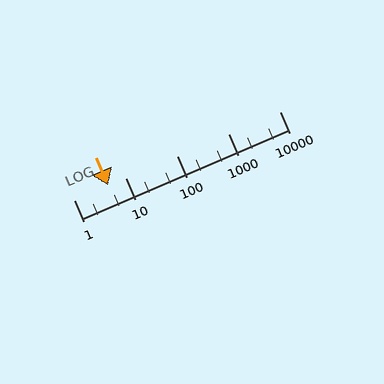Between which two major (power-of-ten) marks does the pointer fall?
The pointer is between 1 and 10.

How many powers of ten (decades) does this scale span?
The scale spans 4 decades, from 1 to 10000.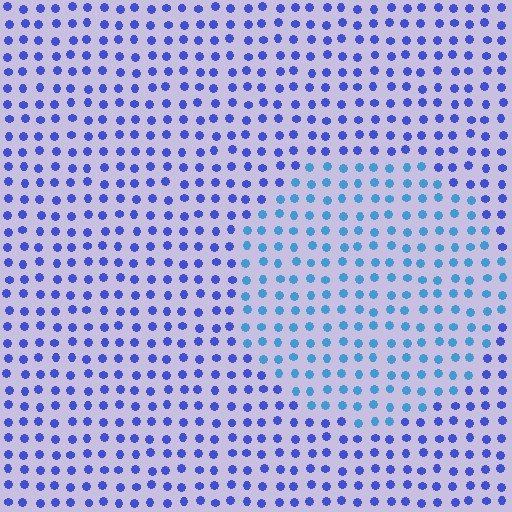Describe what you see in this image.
The image is filled with small blue elements in a uniform arrangement. A circle-shaped region is visible where the elements are tinted to a slightly different hue, forming a subtle color boundary.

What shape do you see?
I see a circle.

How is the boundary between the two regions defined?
The boundary is defined purely by a slight shift in hue (about 31 degrees). Spacing, size, and orientation are identical on both sides.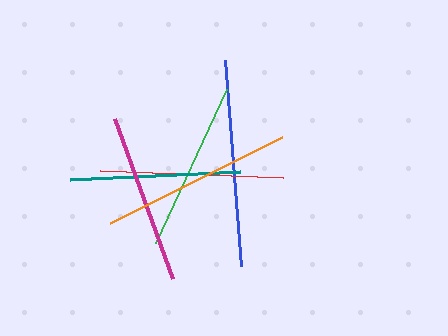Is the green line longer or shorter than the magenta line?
The magenta line is longer than the green line.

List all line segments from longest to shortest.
From longest to shortest: blue, orange, red, magenta, teal, green.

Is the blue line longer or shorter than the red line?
The blue line is longer than the red line.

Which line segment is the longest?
The blue line is the longest at approximately 207 pixels.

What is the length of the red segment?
The red segment is approximately 183 pixels long.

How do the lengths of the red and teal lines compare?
The red and teal lines are approximately the same length.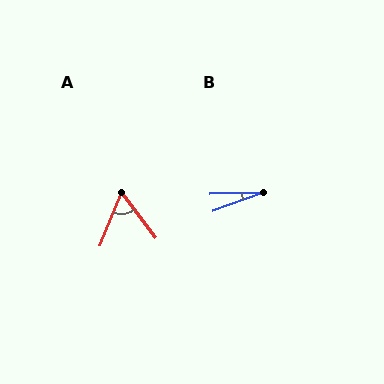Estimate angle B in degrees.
Approximately 19 degrees.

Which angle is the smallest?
B, at approximately 19 degrees.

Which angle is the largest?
A, at approximately 59 degrees.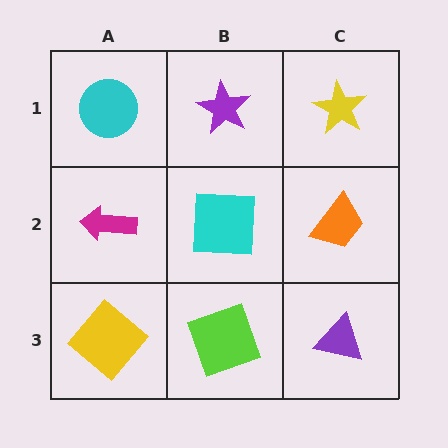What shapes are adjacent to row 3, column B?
A cyan square (row 2, column B), a yellow diamond (row 3, column A), a purple triangle (row 3, column C).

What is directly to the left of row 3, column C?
A lime square.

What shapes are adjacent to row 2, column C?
A yellow star (row 1, column C), a purple triangle (row 3, column C), a cyan square (row 2, column B).